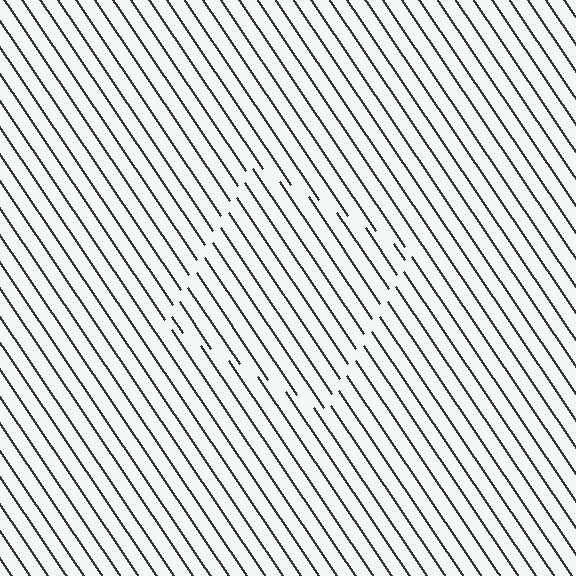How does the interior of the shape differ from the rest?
The interior of the shape contains the same grating, shifted by half a period — the contour is defined by the phase discontinuity where line-ends from the inner and outer gratings abut.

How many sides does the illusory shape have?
4 sides — the line-ends trace a square.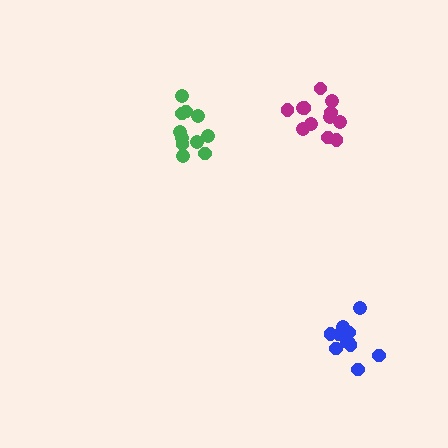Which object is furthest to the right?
The blue cluster is rightmost.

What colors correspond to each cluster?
The clusters are colored: green, magenta, blue.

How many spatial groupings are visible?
There are 3 spatial groupings.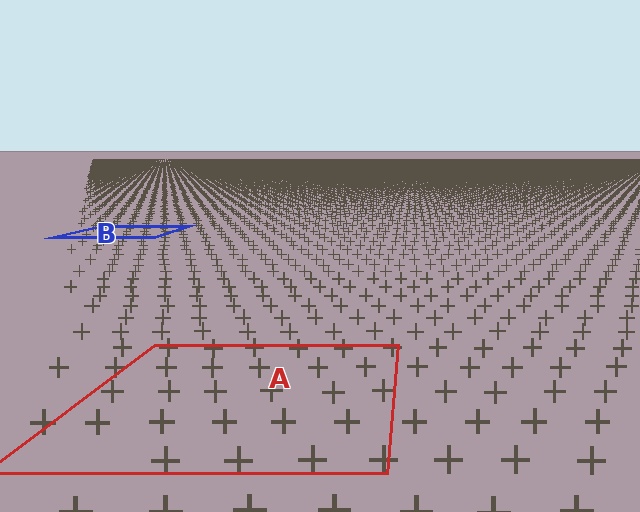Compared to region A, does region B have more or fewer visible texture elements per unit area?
Region B has more texture elements per unit area — they are packed more densely because it is farther away.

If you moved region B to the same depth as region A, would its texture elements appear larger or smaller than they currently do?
They would appear larger. At a closer depth, the same texture elements are projected at a bigger on-screen size.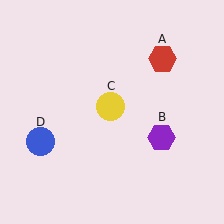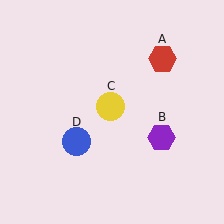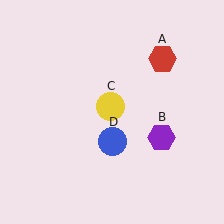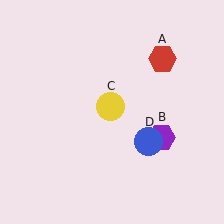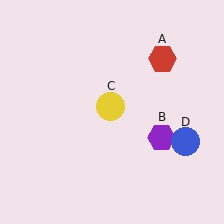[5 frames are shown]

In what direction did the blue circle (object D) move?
The blue circle (object D) moved right.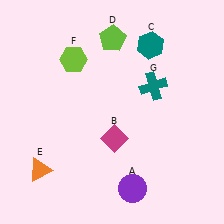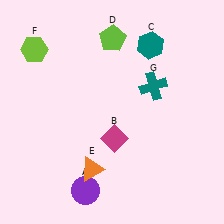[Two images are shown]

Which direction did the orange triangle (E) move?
The orange triangle (E) moved right.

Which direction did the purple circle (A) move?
The purple circle (A) moved left.